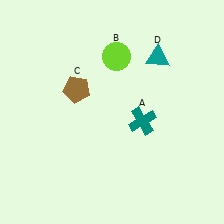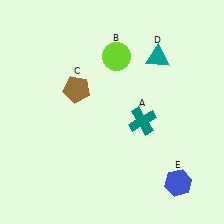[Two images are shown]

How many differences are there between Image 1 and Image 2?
There is 1 difference between the two images.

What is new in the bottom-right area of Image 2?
A blue hexagon (E) was added in the bottom-right area of Image 2.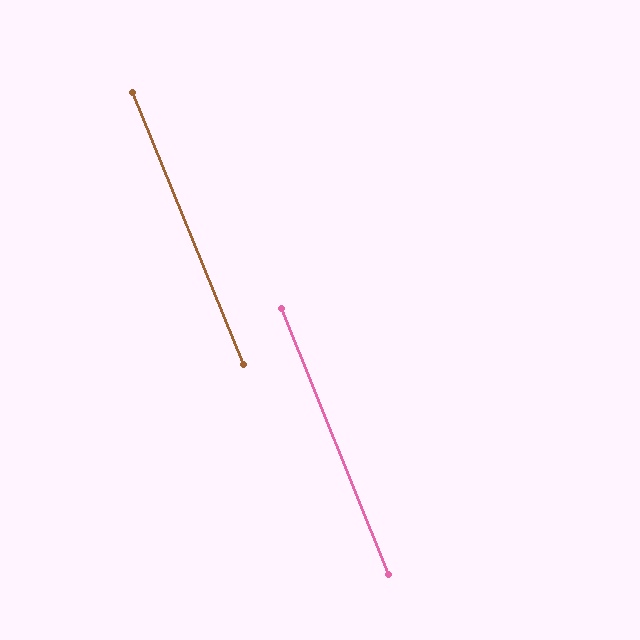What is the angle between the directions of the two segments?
Approximately 1 degree.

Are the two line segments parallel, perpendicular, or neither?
Parallel — their directions differ by only 0.5°.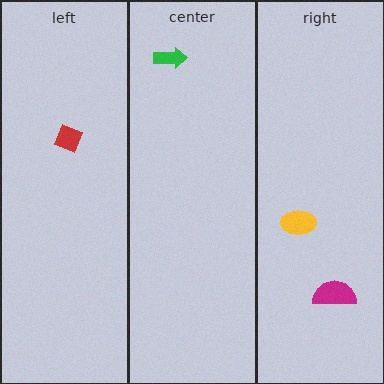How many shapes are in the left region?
1.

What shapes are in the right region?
The magenta semicircle, the yellow ellipse.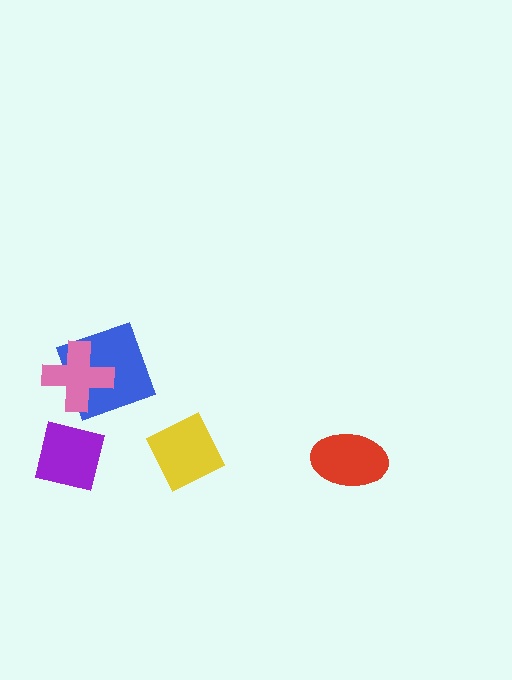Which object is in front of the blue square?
The pink cross is in front of the blue square.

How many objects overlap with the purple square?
0 objects overlap with the purple square.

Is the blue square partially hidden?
Yes, it is partially covered by another shape.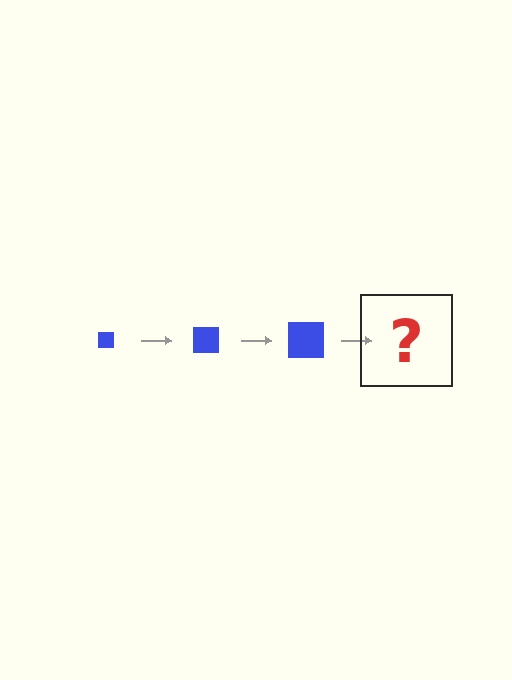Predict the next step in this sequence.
The next step is a blue square, larger than the previous one.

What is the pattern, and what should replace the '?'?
The pattern is that the square gets progressively larger each step. The '?' should be a blue square, larger than the previous one.